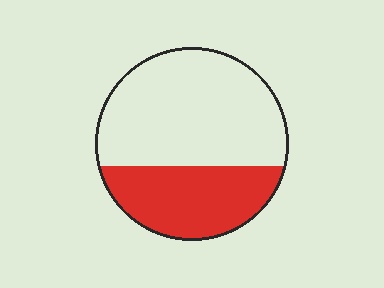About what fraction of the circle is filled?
About three eighths (3/8).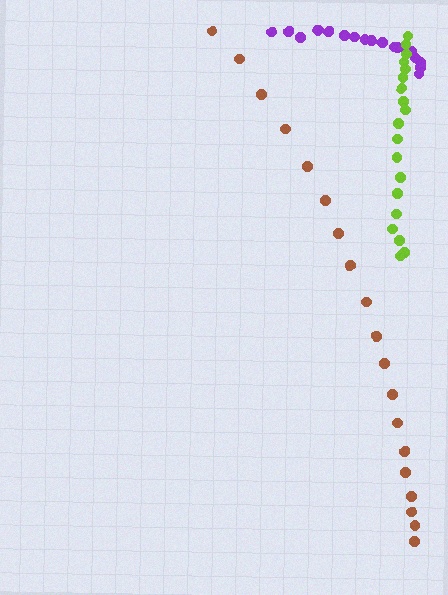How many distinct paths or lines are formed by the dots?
There are 3 distinct paths.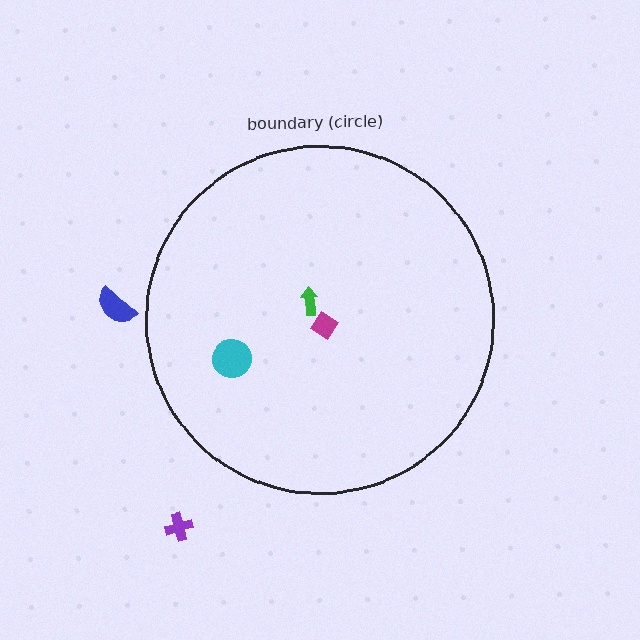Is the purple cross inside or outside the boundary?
Outside.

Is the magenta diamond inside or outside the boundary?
Inside.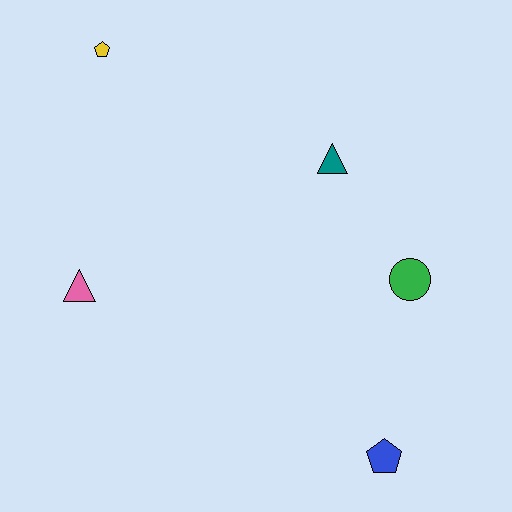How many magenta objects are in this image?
There are no magenta objects.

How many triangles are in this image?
There are 2 triangles.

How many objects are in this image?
There are 5 objects.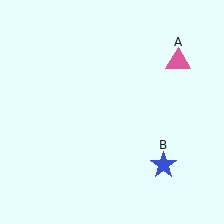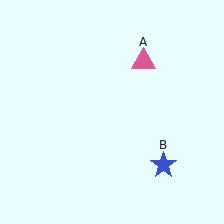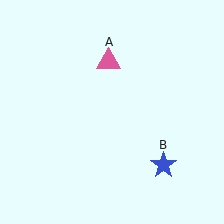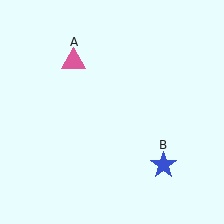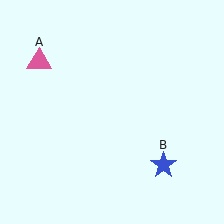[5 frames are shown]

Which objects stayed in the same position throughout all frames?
Blue star (object B) remained stationary.